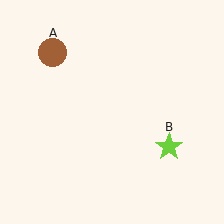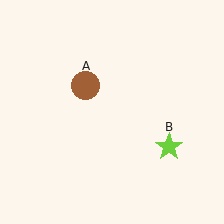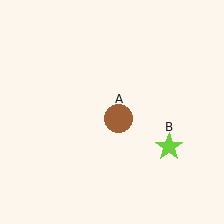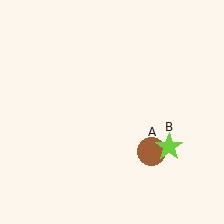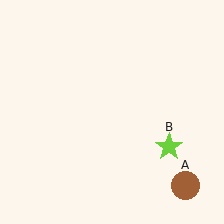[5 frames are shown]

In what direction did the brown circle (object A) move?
The brown circle (object A) moved down and to the right.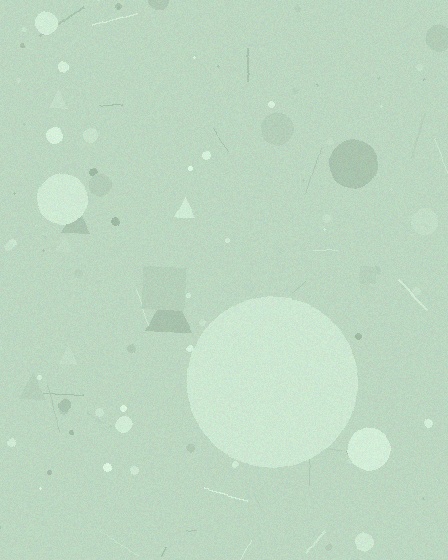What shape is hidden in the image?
A circle is hidden in the image.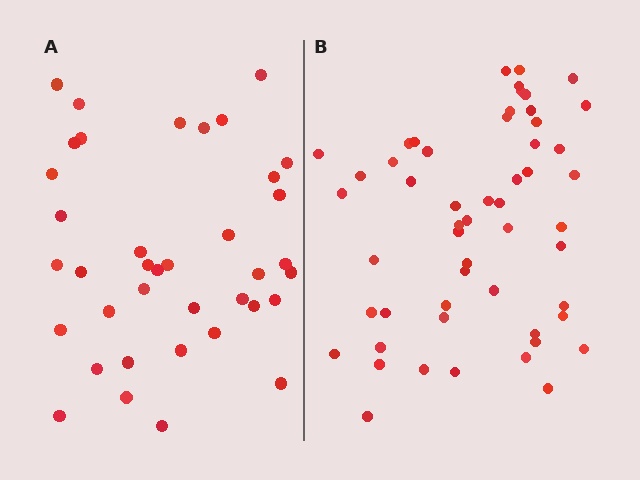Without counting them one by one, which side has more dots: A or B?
Region B (the right region) has more dots.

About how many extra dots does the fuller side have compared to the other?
Region B has approximately 15 more dots than region A.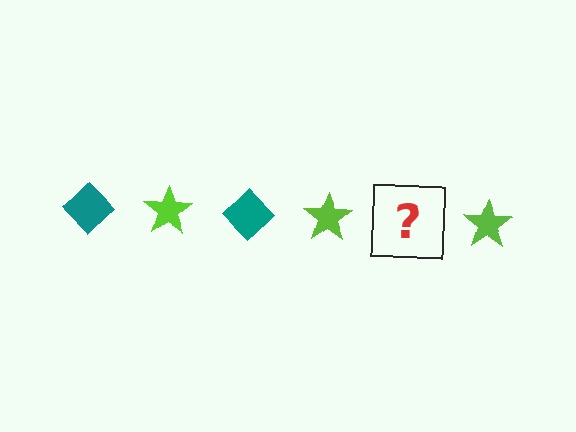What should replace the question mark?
The question mark should be replaced with a teal diamond.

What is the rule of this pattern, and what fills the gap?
The rule is that the pattern alternates between teal diamond and lime star. The gap should be filled with a teal diamond.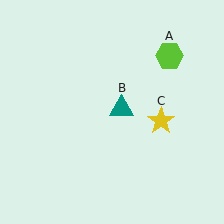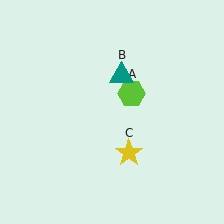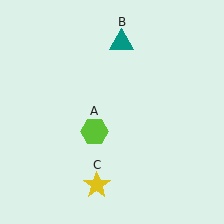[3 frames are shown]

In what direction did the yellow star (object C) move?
The yellow star (object C) moved down and to the left.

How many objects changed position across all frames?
3 objects changed position: lime hexagon (object A), teal triangle (object B), yellow star (object C).